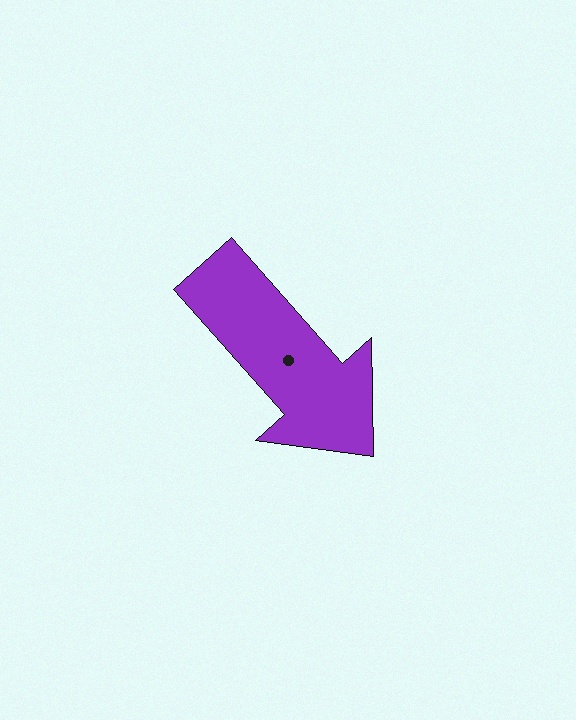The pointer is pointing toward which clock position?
Roughly 5 o'clock.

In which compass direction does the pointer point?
Southeast.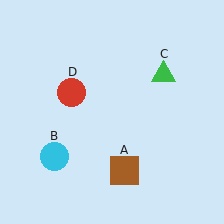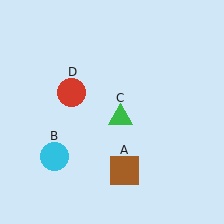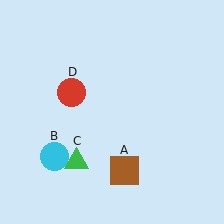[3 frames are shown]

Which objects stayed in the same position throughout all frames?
Brown square (object A) and cyan circle (object B) and red circle (object D) remained stationary.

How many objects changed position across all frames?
1 object changed position: green triangle (object C).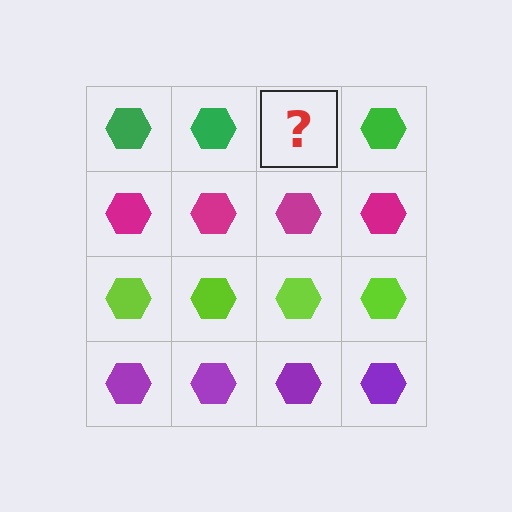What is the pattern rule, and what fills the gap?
The rule is that each row has a consistent color. The gap should be filled with a green hexagon.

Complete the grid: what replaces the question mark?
The question mark should be replaced with a green hexagon.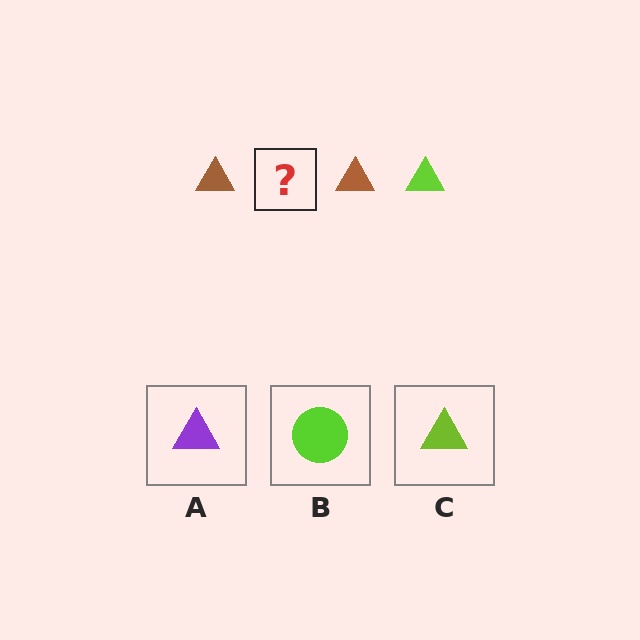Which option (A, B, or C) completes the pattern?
C.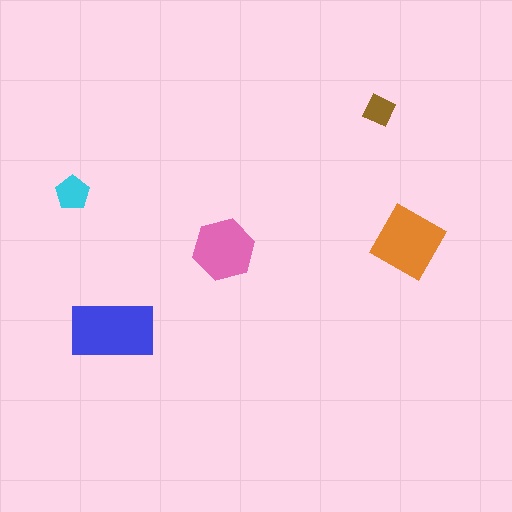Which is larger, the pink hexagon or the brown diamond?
The pink hexagon.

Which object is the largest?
The blue rectangle.